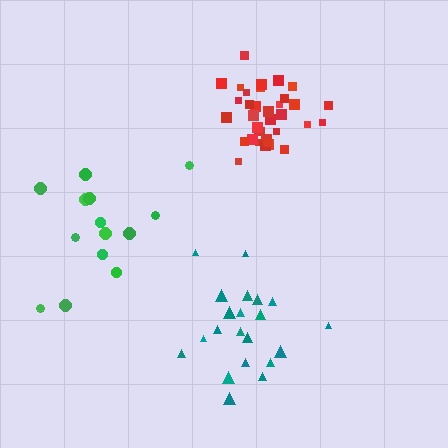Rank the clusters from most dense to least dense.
red, teal, green.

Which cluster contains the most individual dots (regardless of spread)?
Red (35).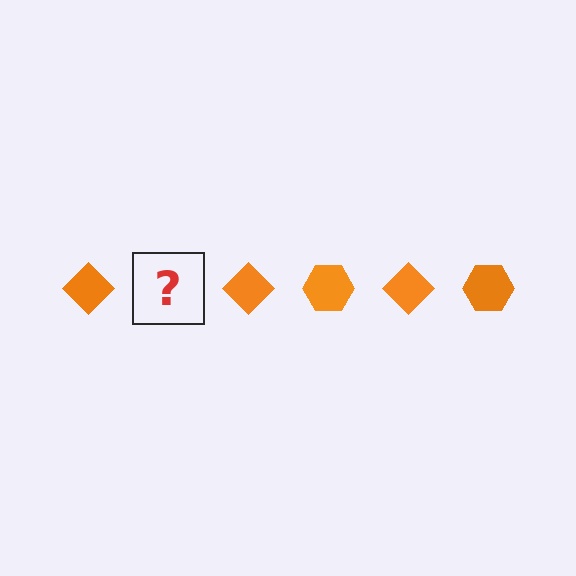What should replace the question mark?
The question mark should be replaced with an orange hexagon.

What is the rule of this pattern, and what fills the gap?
The rule is that the pattern cycles through diamond, hexagon shapes in orange. The gap should be filled with an orange hexagon.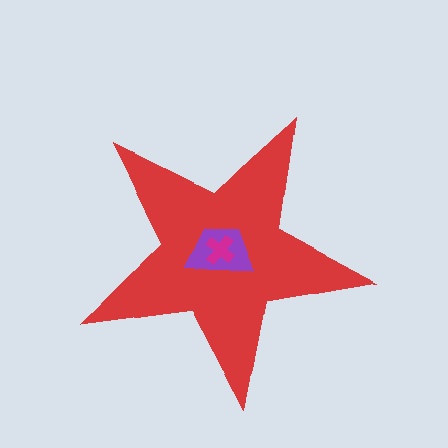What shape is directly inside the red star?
The purple trapezoid.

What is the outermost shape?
The red star.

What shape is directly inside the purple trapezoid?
The magenta cross.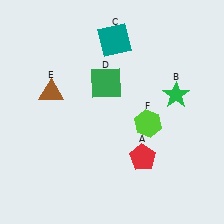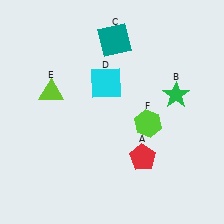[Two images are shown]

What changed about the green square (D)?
In Image 1, D is green. In Image 2, it changed to cyan.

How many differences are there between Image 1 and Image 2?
There are 2 differences between the two images.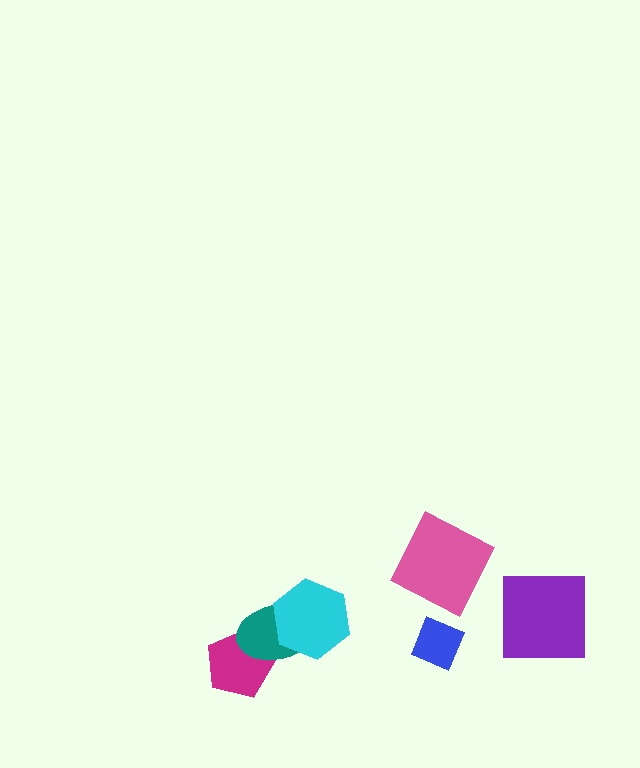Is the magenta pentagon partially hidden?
Yes, it is partially covered by another shape.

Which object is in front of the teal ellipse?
The cyan hexagon is in front of the teal ellipse.